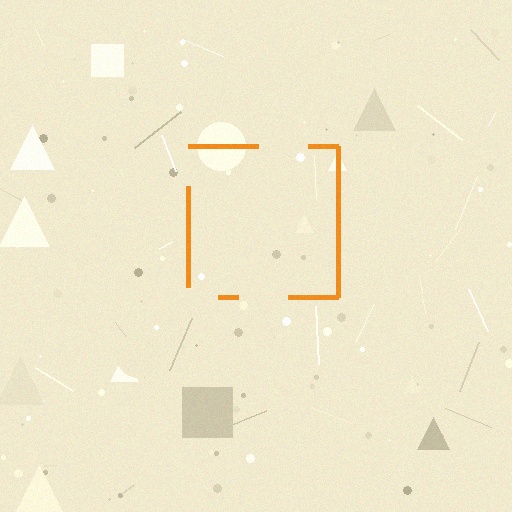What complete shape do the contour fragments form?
The contour fragments form a square.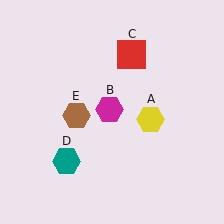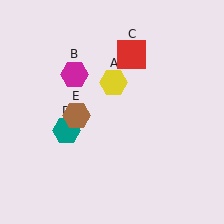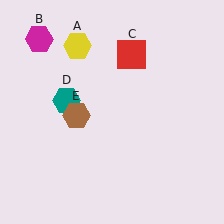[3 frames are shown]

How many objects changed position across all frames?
3 objects changed position: yellow hexagon (object A), magenta hexagon (object B), teal hexagon (object D).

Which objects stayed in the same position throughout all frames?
Red square (object C) and brown hexagon (object E) remained stationary.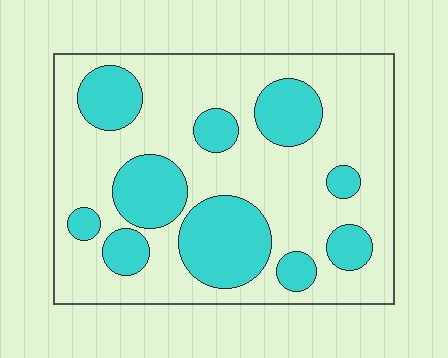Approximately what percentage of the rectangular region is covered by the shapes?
Approximately 30%.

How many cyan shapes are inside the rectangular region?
10.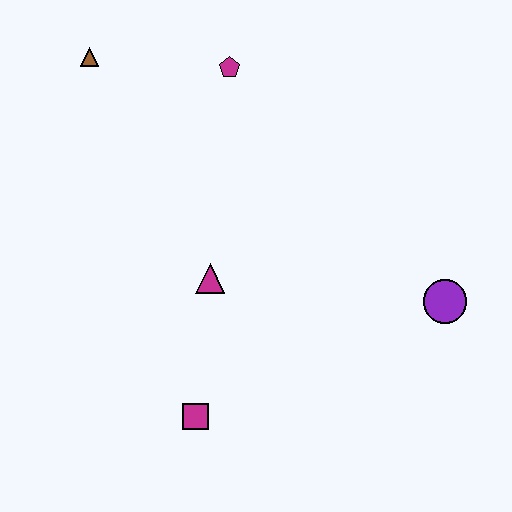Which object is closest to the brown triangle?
The magenta pentagon is closest to the brown triangle.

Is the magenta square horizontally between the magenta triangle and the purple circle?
No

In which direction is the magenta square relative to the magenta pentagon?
The magenta square is below the magenta pentagon.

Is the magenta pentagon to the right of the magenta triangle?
Yes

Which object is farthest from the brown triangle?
The purple circle is farthest from the brown triangle.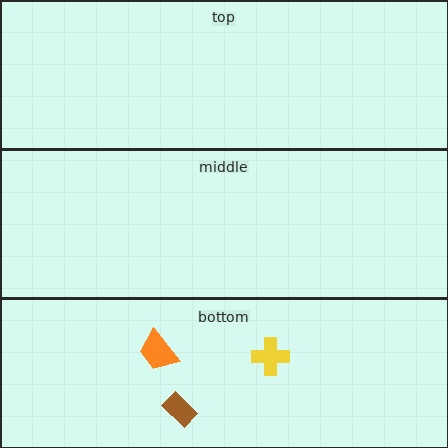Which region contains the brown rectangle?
The bottom region.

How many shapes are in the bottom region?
3.